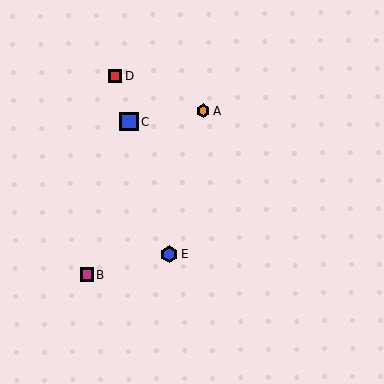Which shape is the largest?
The blue square (labeled C) is the largest.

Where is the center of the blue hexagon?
The center of the blue hexagon is at (169, 255).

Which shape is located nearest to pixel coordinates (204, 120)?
The orange hexagon (labeled A) at (203, 111) is nearest to that location.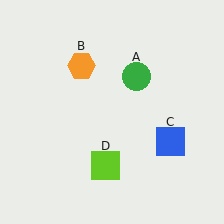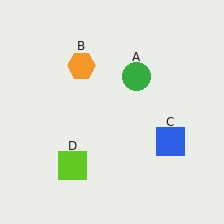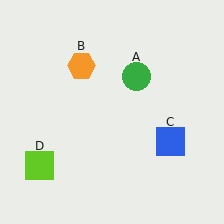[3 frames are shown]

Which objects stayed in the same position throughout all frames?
Green circle (object A) and orange hexagon (object B) and blue square (object C) remained stationary.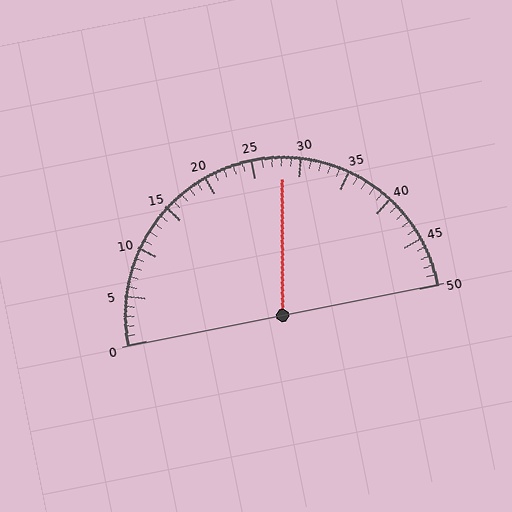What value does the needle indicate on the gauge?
The needle indicates approximately 28.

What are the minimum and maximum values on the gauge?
The gauge ranges from 0 to 50.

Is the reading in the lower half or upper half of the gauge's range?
The reading is in the upper half of the range (0 to 50).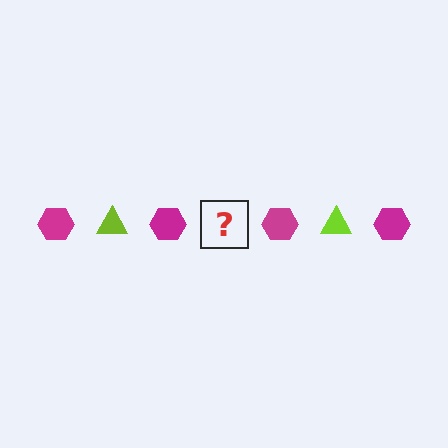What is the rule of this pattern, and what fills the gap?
The rule is that the pattern alternates between magenta hexagon and lime triangle. The gap should be filled with a lime triangle.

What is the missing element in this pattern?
The missing element is a lime triangle.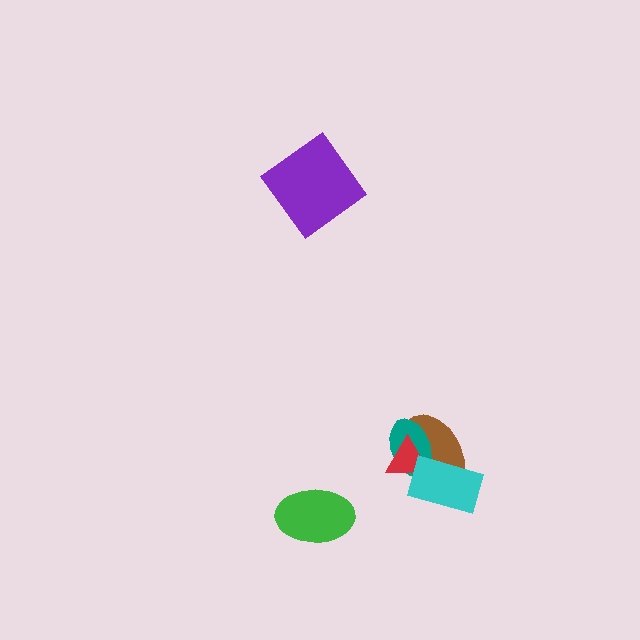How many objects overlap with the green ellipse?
0 objects overlap with the green ellipse.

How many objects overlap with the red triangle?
3 objects overlap with the red triangle.